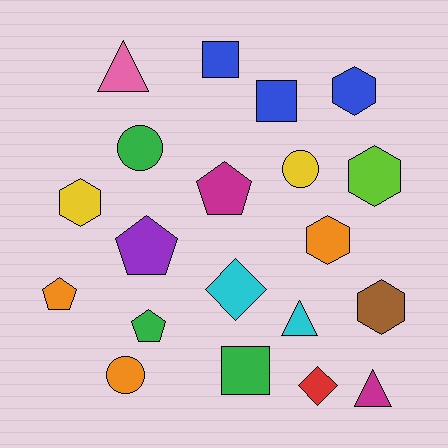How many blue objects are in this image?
There are 3 blue objects.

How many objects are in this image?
There are 20 objects.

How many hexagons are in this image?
There are 5 hexagons.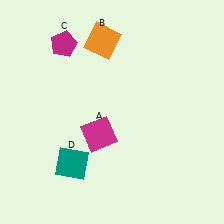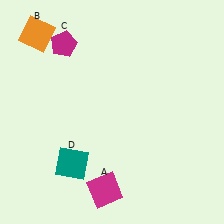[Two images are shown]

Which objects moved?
The objects that moved are: the magenta square (A), the orange square (B).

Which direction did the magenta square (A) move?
The magenta square (A) moved down.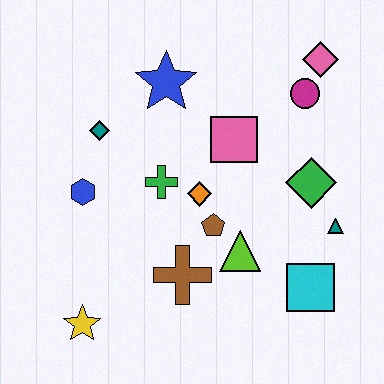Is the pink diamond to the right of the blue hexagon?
Yes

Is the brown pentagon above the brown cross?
Yes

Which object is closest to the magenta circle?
The pink diamond is closest to the magenta circle.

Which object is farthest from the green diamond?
The yellow star is farthest from the green diamond.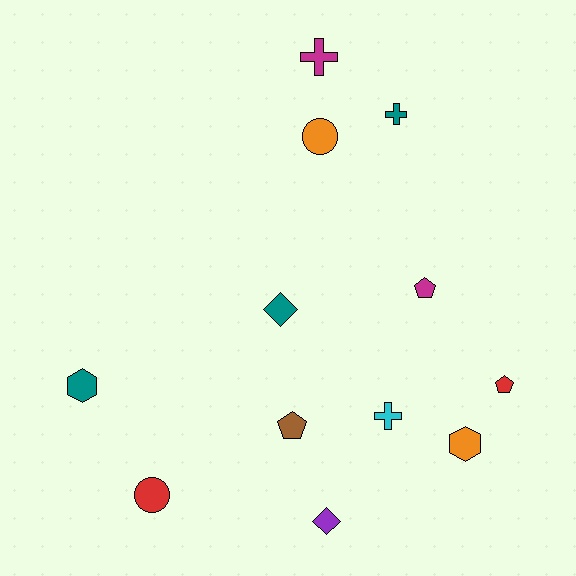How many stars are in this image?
There are no stars.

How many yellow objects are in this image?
There are no yellow objects.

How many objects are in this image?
There are 12 objects.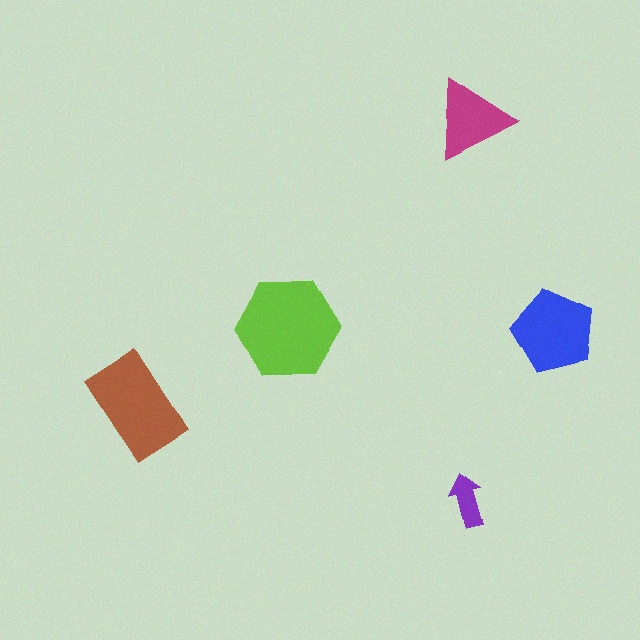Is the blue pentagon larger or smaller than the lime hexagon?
Smaller.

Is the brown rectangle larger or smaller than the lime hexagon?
Smaller.